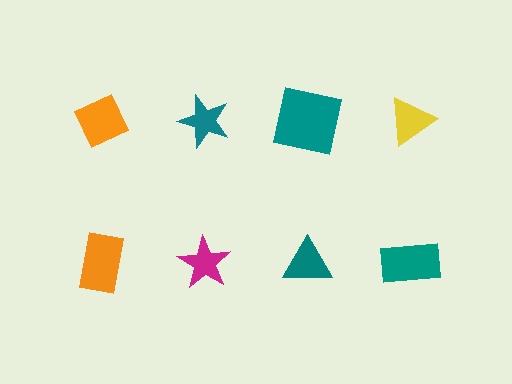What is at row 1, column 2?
A teal star.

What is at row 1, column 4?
A yellow triangle.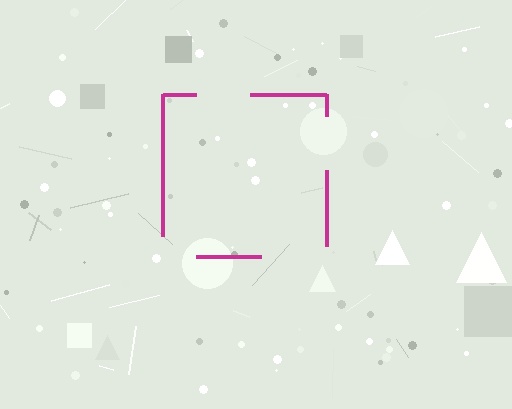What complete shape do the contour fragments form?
The contour fragments form a square.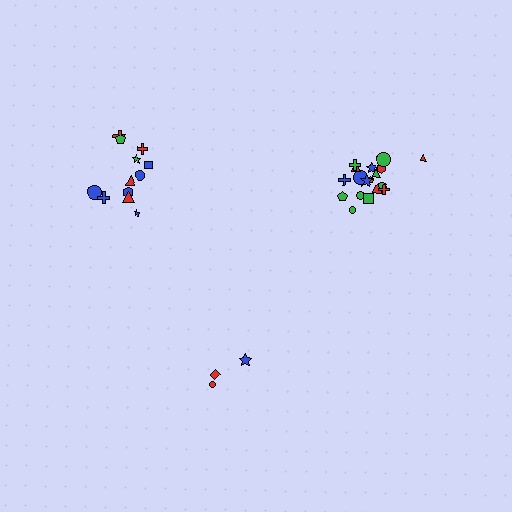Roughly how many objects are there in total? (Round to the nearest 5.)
Roughly 35 objects in total.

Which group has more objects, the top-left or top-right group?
The top-right group.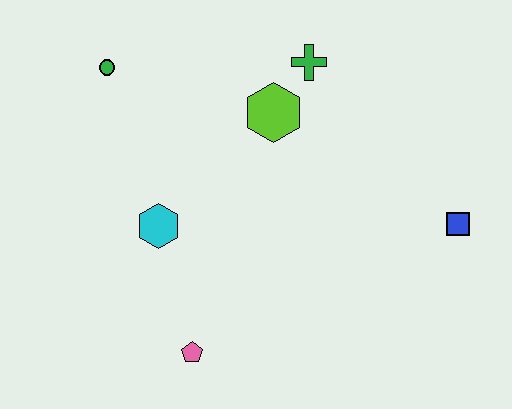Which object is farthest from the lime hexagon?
The pink pentagon is farthest from the lime hexagon.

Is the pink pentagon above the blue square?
No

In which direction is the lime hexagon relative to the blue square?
The lime hexagon is to the left of the blue square.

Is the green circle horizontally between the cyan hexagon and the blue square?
No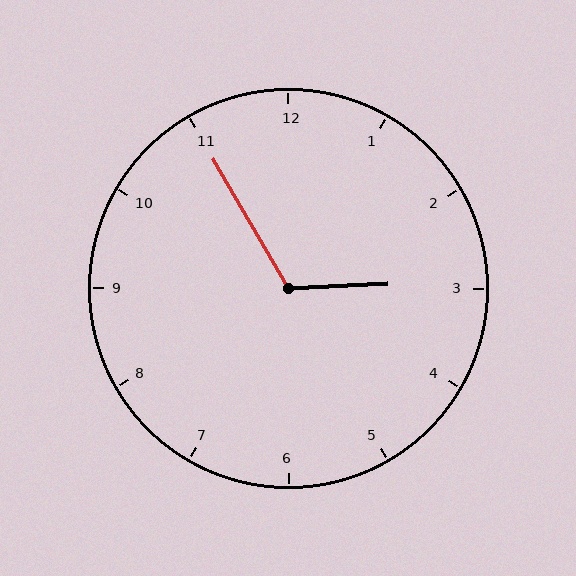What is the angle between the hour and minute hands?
Approximately 118 degrees.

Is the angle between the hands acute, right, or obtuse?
It is obtuse.